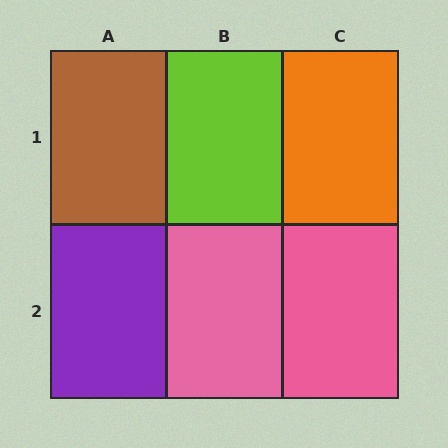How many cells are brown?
1 cell is brown.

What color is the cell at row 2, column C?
Pink.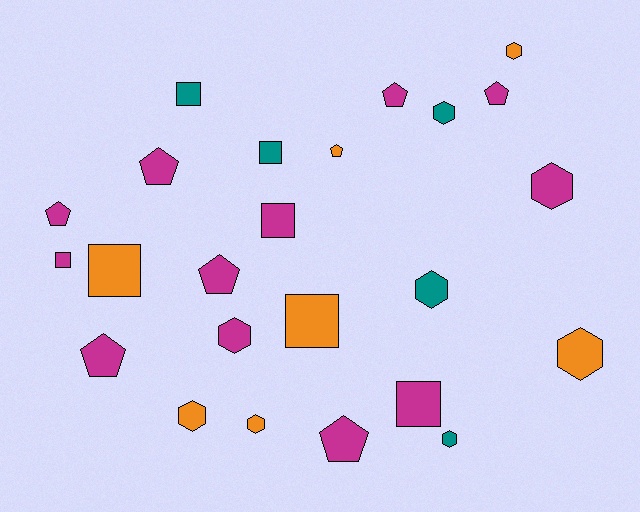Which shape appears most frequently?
Hexagon, with 9 objects.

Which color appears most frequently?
Magenta, with 12 objects.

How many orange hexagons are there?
There are 4 orange hexagons.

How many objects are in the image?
There are 24 objects.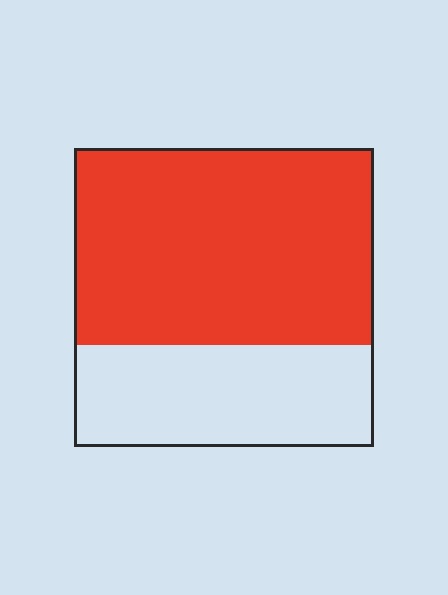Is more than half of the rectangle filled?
Yes.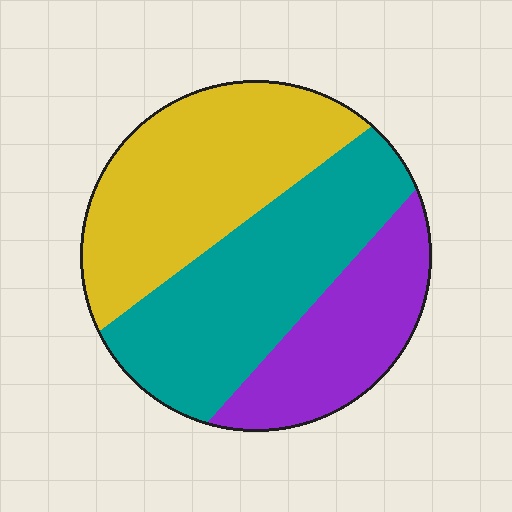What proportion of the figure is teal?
Teal covers around 40% of the figure.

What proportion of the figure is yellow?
Yellow covers roughly 40% of the figure.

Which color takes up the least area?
Purple, at roughly 25%.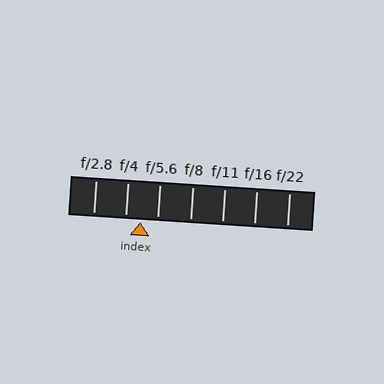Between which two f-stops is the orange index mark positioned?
The index mark is between f/4 and f/5.6.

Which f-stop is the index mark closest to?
The index mark is closest to f/4.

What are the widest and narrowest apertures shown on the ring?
The widest aperture shown is f/2.8 and the narrowest is f/22.